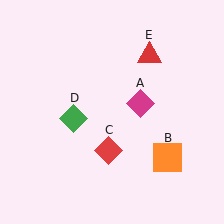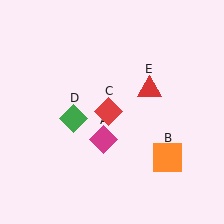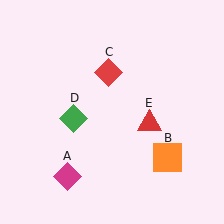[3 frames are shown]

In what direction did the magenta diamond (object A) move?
The magenta diamond (object A) moved down and to the left.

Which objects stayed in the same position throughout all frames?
Orange square (object B) and green diamond (object D) remained stationary.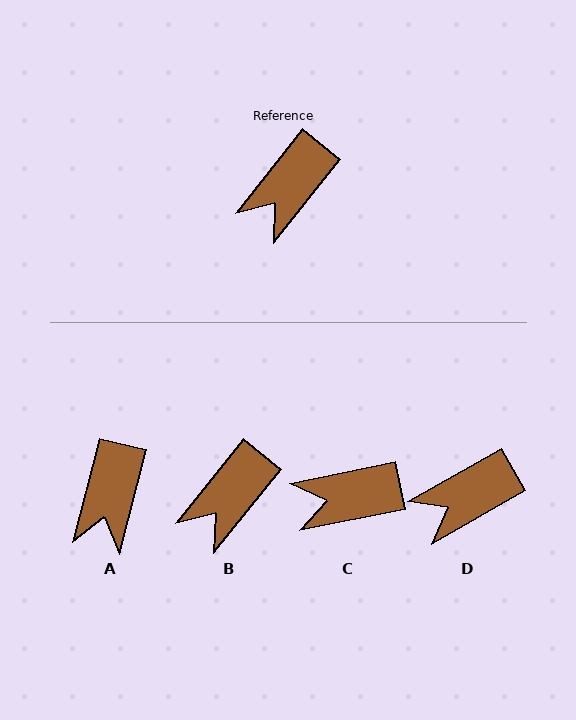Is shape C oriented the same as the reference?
No, it is off by about 40 degrees.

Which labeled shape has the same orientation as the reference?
B.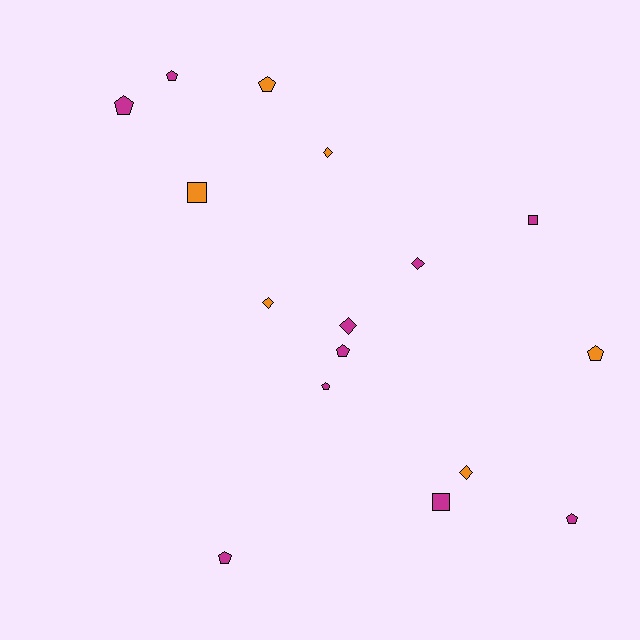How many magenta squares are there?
There are 2 magenta squares.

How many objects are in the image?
There are 16 objects.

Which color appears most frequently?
Magenta, with 10 objects.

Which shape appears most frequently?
Pentagon, with 8 objects.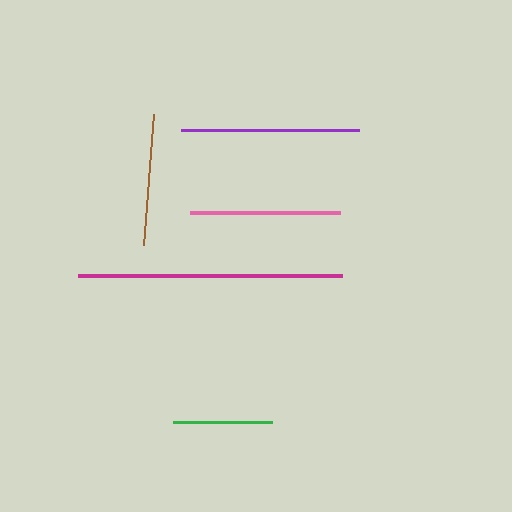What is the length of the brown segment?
The brown segment is approximately 132 pixels long.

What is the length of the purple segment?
The purple segment is approximately 178 pixels long.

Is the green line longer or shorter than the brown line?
The brown line is longer than the green line.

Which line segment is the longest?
The magenta line is the longest at approximately 264 pixels.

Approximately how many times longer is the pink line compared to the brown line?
The pink line is approximately 1.1 times the length of the brown line.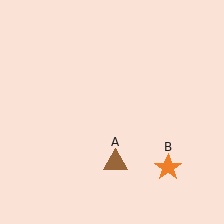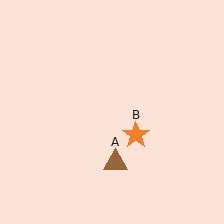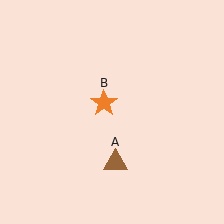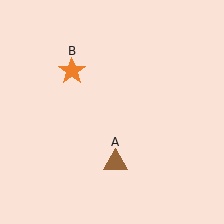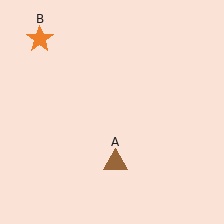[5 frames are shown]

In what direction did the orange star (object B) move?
The orange star (object B) moved up and to the left.